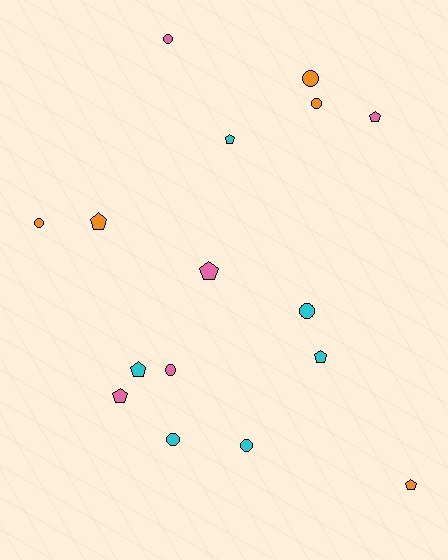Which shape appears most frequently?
Circle, with 8 objects.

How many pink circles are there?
There are 2 pink circles.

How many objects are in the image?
There are 16 objects.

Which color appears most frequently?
Cyan, with 6 objects.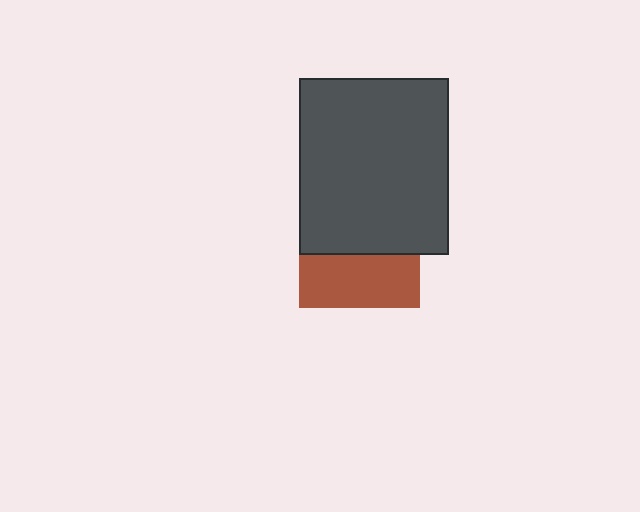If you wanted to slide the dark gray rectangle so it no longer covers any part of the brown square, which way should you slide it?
Slide it up — that is the most direct way to separate the two shapes.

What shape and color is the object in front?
The object in front is a dark gray rectangle.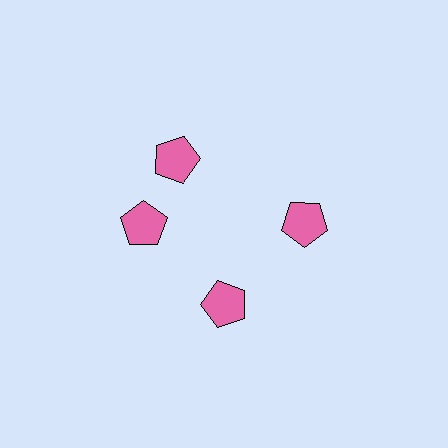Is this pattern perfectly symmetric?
No. The 4 pink pentagons are arranged in a ring, but one element near the 12 o'clock position is rotated out of alignment along the ring, breaking the 4-fold rotational symmetry.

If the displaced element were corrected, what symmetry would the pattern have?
It would have 4-fold rotational symmetry — the pattern would map onto itself every 90 degrees.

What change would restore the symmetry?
The symmetry would be restored by rotating it back into even spacing with its neighbors so that all 4 pentagons sit at equal angles and equal distance from the center.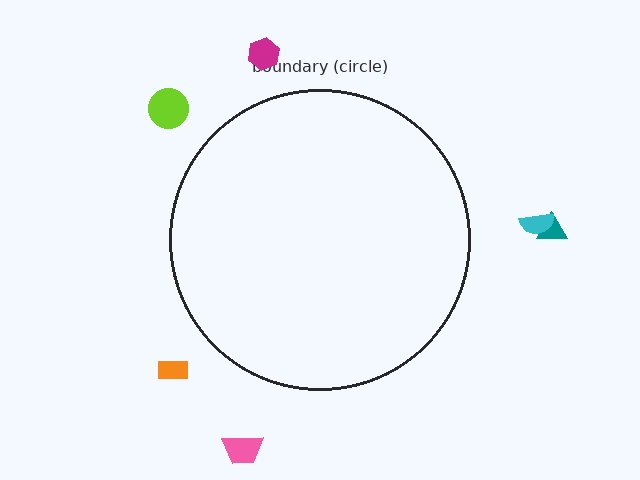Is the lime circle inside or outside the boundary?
Outside.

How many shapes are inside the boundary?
0 inside, 6 outside.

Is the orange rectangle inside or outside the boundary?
Outside.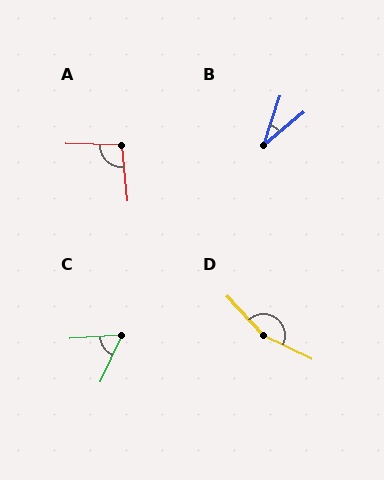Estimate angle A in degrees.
Approximately 97 degrees.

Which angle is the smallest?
B, at approximately 32 degrees.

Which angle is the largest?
D, at approximately 159 degrees.